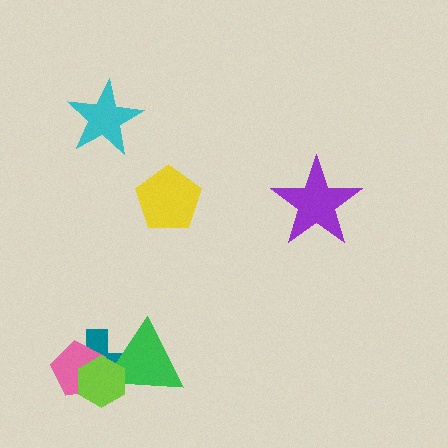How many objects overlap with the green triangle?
3 objects overlap with the green triangle.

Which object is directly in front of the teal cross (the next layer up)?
The green triangle is directly in front of the teal cross.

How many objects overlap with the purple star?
0 objects overlap with the purple star.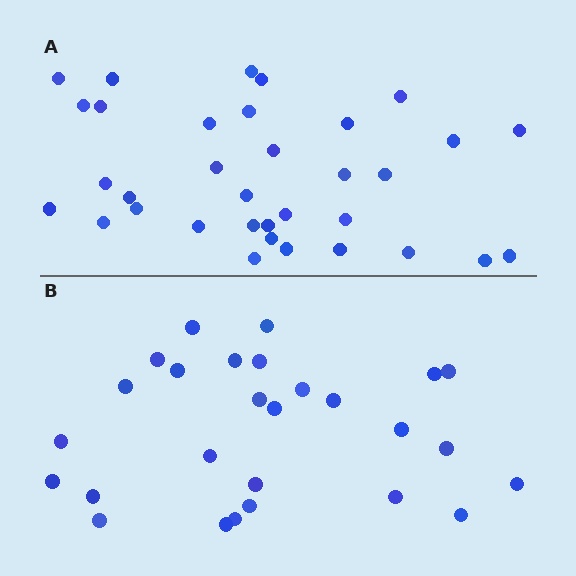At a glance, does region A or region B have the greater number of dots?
Region A (the top region) has more dots.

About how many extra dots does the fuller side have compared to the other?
Region A has roughly 8 or so more dots than region B.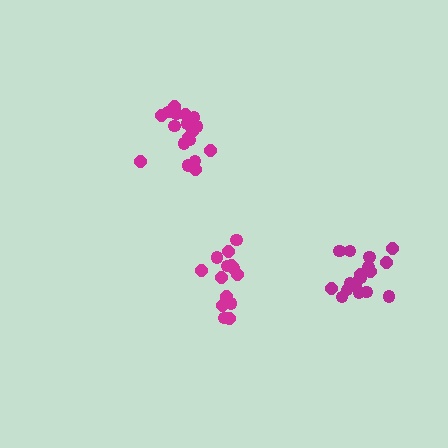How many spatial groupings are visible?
There are 3 spatial groupings.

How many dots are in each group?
Group 1: 14 dots, Group 2: 18 dots, Group 3: 18 dots (50 total).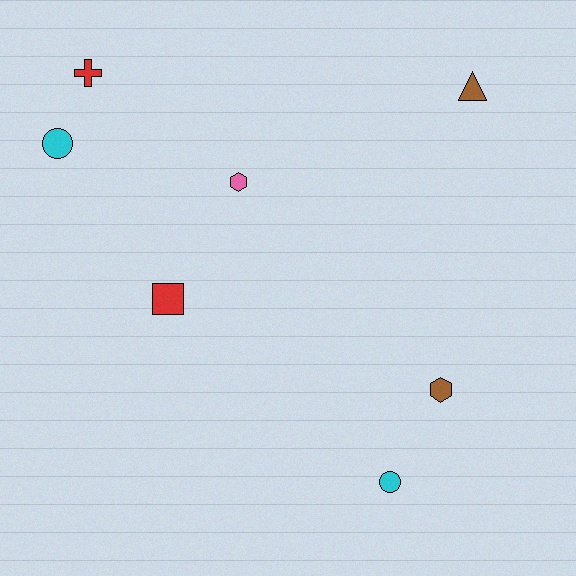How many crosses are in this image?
There is 1 cross.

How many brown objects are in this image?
There are 2 brown objects.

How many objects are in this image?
There are 7 objects.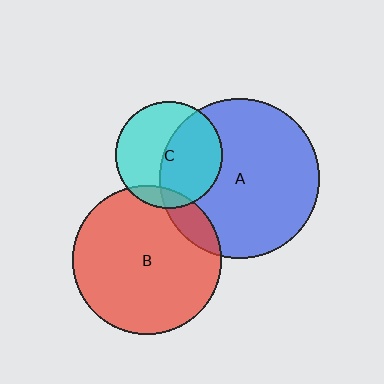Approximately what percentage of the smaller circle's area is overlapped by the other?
Approximately 10%.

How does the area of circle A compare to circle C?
Approximately 2.2 times.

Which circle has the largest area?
Circle A (blue).